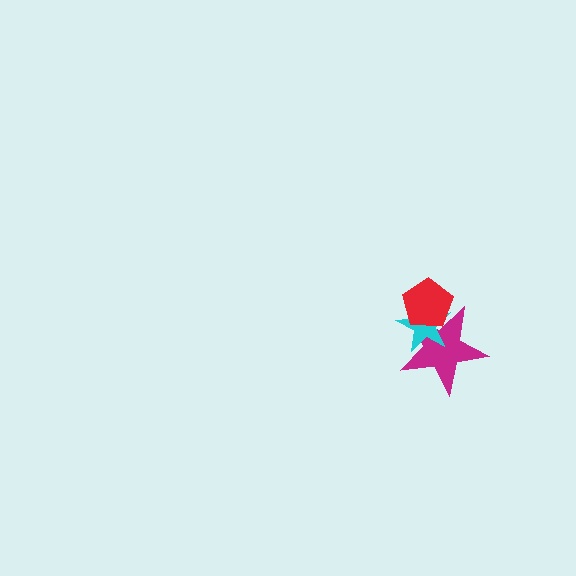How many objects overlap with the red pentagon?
2 objects overlap with the red pentagon.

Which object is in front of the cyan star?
The red pentagon is in front of the cyan star.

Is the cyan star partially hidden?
Yes, it is partially covered by another shape.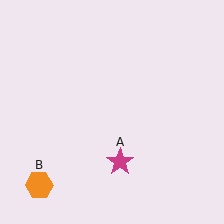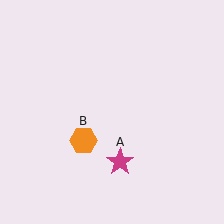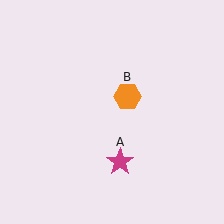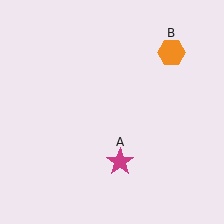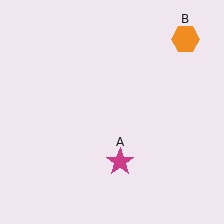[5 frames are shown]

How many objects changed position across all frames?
1 object changed position: orange hexagon (object B).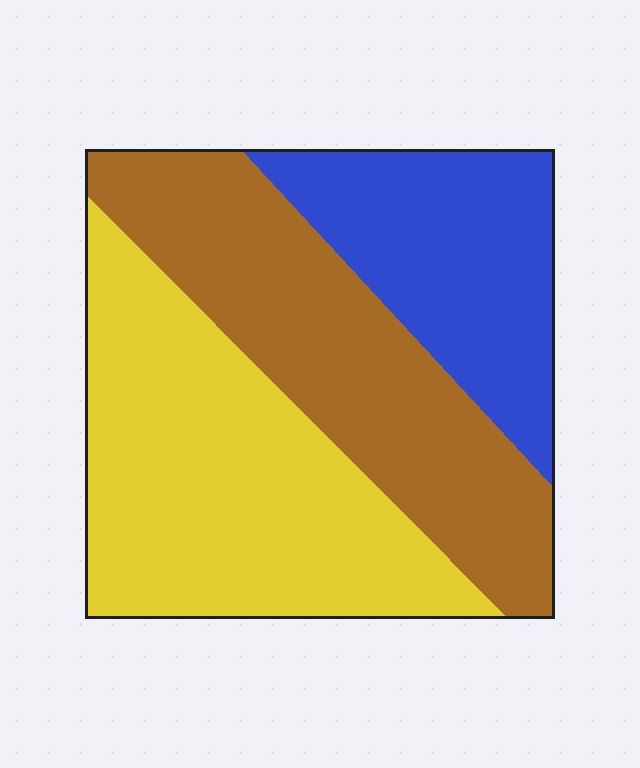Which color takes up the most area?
Yellow, at roughly 40%.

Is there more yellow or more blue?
Yellow.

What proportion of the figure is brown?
Brown covers 35% of the figure.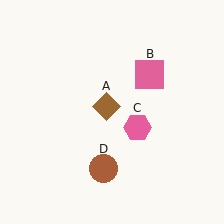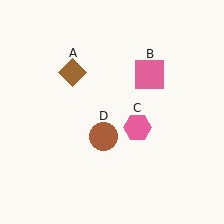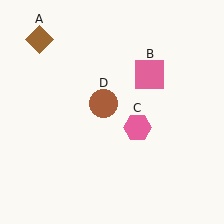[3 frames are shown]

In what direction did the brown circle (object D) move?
The brown circle (object D) moved up.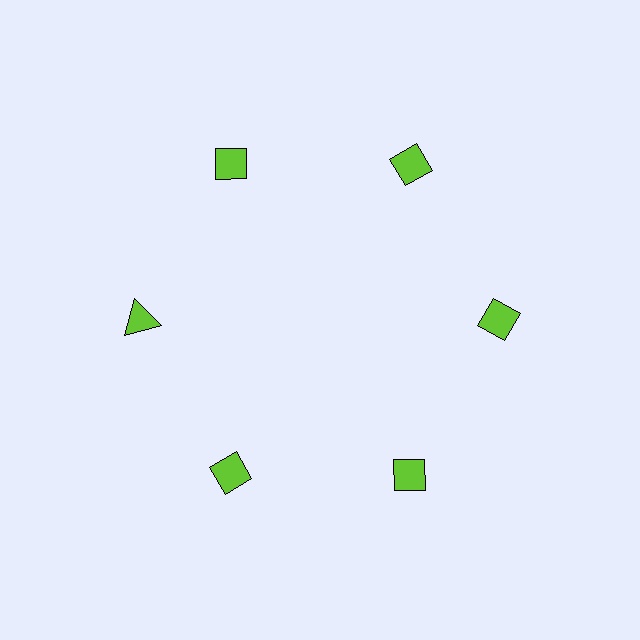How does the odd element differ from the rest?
It has a different shape: triangle instead of diamond.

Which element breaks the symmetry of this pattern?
The lime triangle at roughly the 9 o'clock position breaks the symmetry. All other shapes are lime diamonds.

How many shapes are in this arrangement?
There are 6 shapes arranged in a ring pattern.